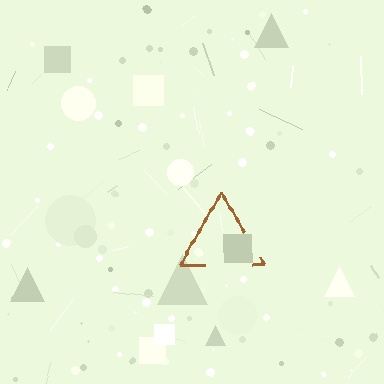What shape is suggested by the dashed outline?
The dashed outline suggests a triangle.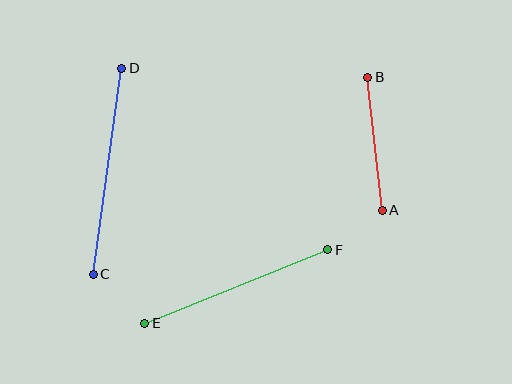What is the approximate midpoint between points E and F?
The midpoint is at approximately (236, 286) pixels.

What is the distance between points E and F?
The distance is approximately 198 pixels.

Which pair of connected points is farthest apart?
Points C and D are farthest apart.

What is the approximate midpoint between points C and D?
The midpoint is at approximately (108, 171) pixels.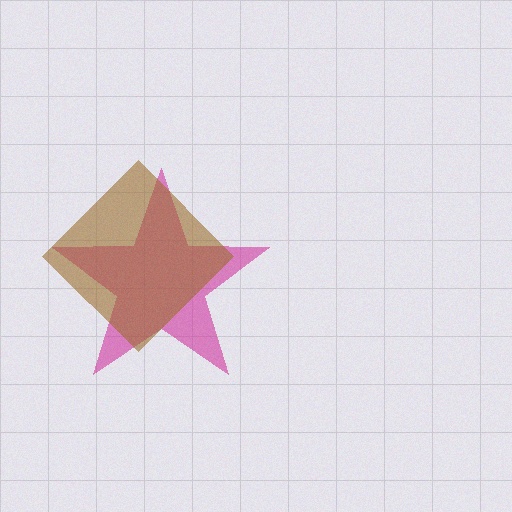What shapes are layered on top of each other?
The layered shapes are: a magenta star, a brown diamond.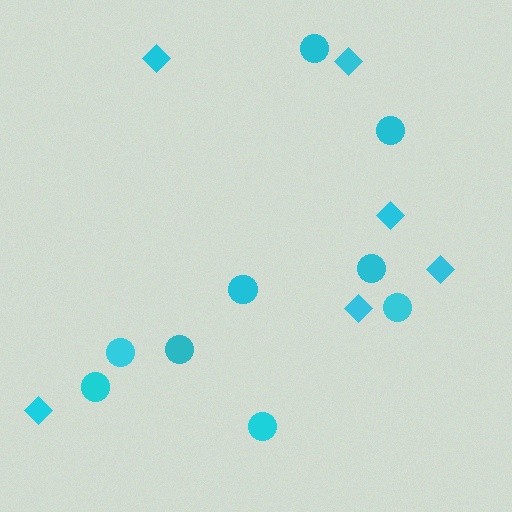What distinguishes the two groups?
There are 2 groups: one group of circles (9) and one group of diamonds (6).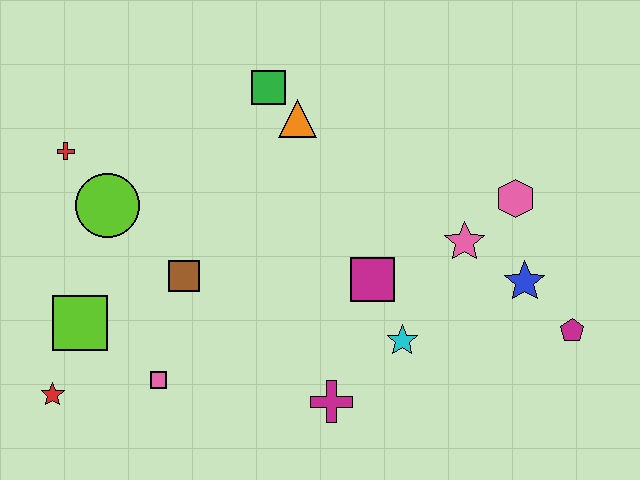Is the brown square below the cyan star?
No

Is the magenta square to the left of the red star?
No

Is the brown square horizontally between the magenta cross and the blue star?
No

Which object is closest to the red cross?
The lime circle is closest to the red cross.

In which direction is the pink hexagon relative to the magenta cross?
The pink hexagon is above the magenta cross.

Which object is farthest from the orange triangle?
The red star is farthest from the orange triangle.